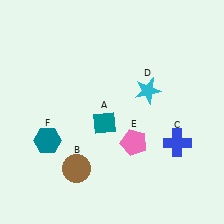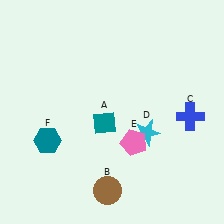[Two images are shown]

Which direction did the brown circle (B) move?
The brown circle (B) moved right.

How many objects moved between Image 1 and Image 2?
3 objects moved between the two images.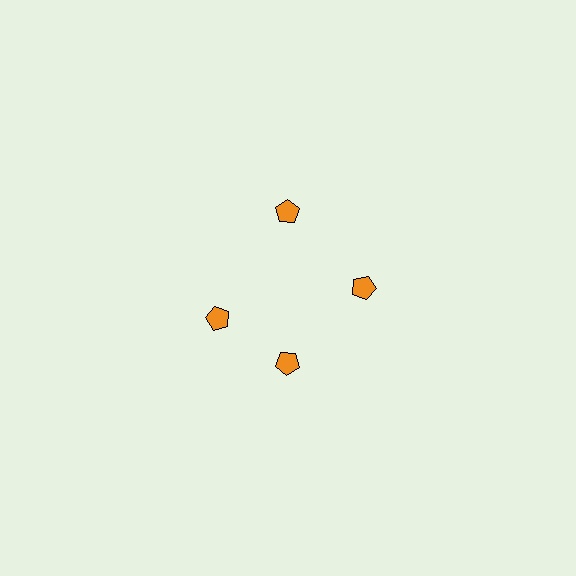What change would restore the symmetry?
The symmetry would be restored by rotating it back into even spacing with its neighbors so that all 4 pentagons sit at equal angles and equal distance from the center.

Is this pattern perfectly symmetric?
No. The 4 orange pentagons are arranged in a ring, but one element near the 9 o'clock position is rotated out of alignment along the ring, breaking the 4-fold rotational symmetry.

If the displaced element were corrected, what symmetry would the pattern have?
It would have 4-fold rotational symmetry — the pattern would map onto itself every 90 degrees.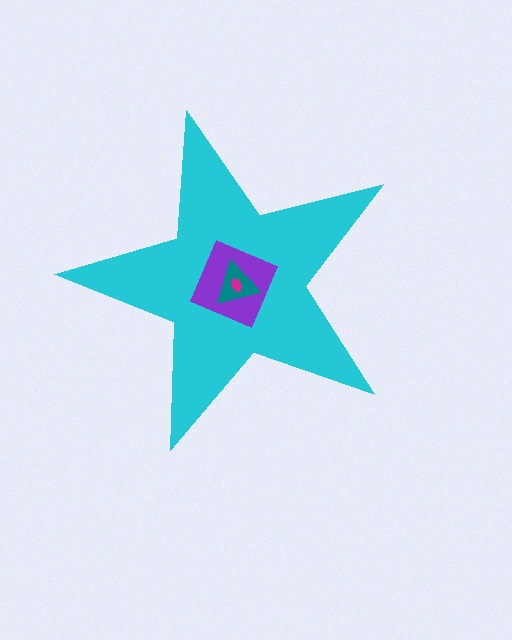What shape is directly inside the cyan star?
The purple square.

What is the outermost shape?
The cyan star.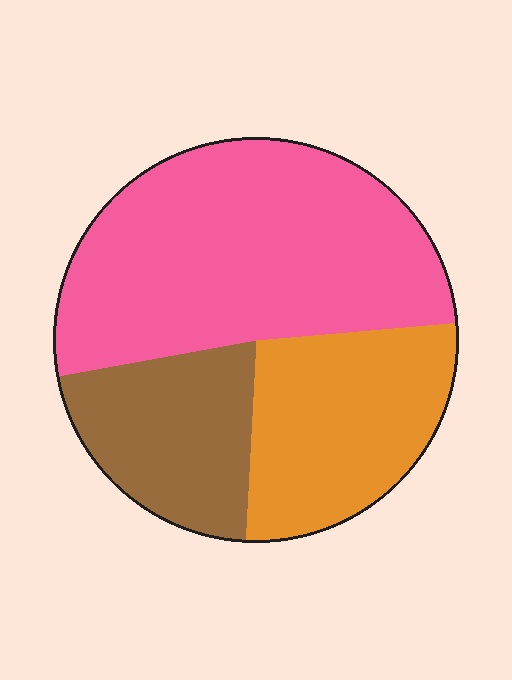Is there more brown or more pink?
Pink.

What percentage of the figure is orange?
Orange covers roughly 25% of the figure.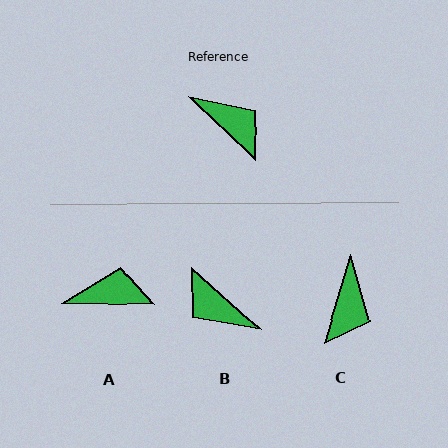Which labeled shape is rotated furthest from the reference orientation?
B, about 178 degrees away.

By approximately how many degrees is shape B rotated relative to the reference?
Approximately 178 degrees clockwise.